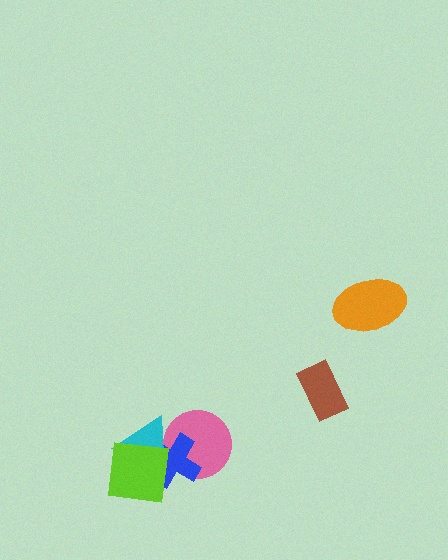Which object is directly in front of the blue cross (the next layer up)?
The cyan triangle is directly in front of the blue cross.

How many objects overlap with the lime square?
2 objects overlap with the lime square.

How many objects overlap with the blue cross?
3 objects overlap with the blue cross.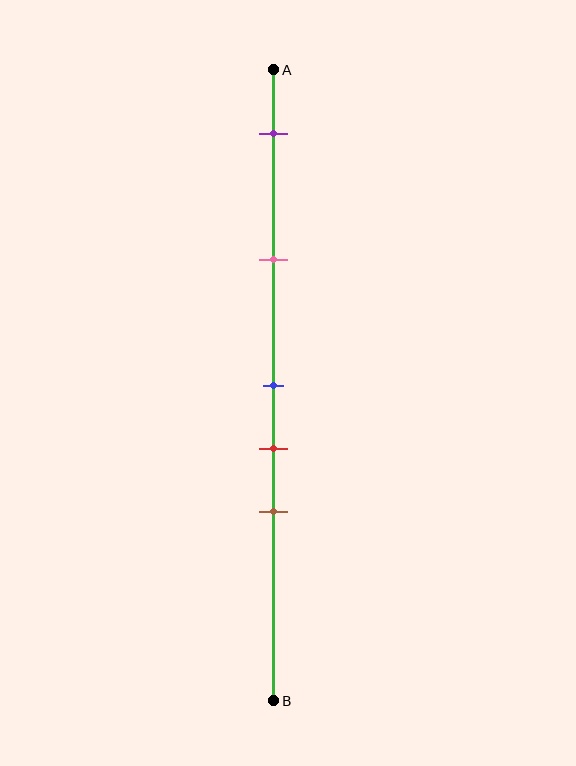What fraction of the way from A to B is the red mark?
The red mark is approximately 60% (0.6) of the way from A to B.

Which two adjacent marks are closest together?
The blue and red marks are the closest adjacent pair.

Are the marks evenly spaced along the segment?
No, the marks are not evenly spaced.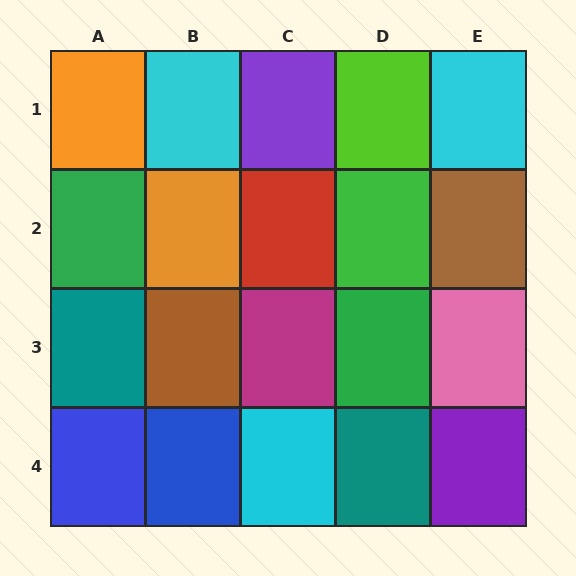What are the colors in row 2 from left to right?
Green, orange, red, green, brown.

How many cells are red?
1 cell is red.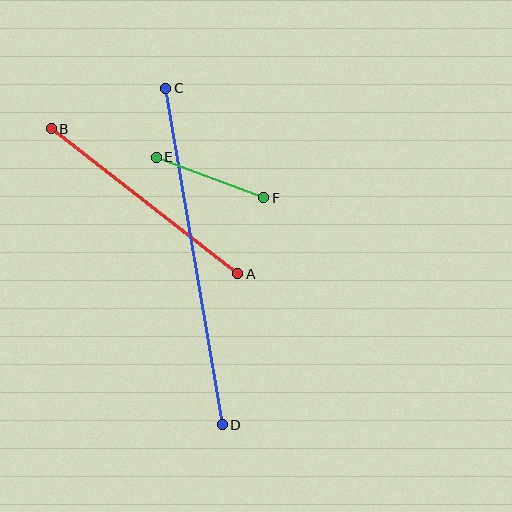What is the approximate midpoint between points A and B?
The midpoint is at approximately (145, 201) pixels.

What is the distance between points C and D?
The distance is approximately 341 pixels.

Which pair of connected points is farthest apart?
Points C and D are farthest apart.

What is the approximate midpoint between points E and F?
The midpoint is at approximately (210, 178) pixels.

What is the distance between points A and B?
The distance is approximately 236 pixels.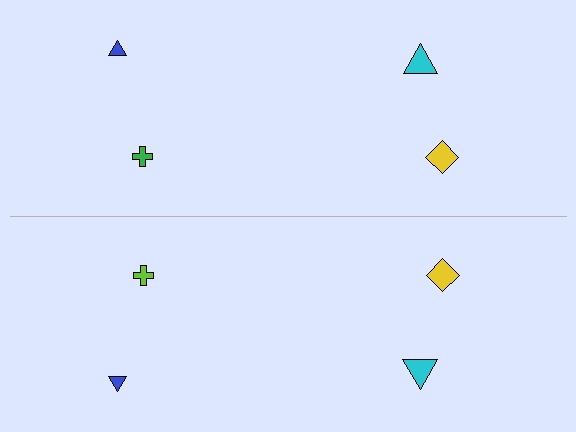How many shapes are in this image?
There are 8 shapes in this image.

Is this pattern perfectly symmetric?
No, the pattern is not perfectly symmetric. The lime cross on the bottom side breaks the symmetry — its mirror counterpart is green.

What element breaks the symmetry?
The lime cross on the bottom side breaks the symmetry — its mirror counterpart is green.